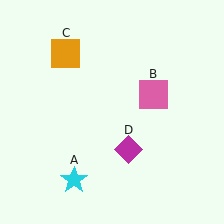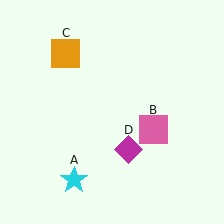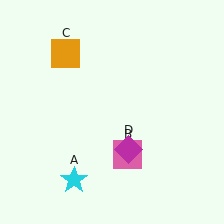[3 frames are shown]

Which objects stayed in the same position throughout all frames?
Cyan star (object A) and orange square (object C) and magenta diamond (object D) remained stationary.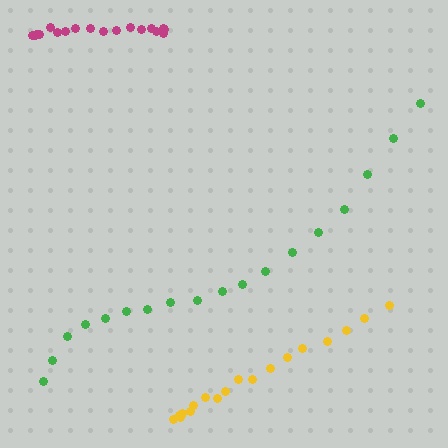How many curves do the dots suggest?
There are 3 distinct paths.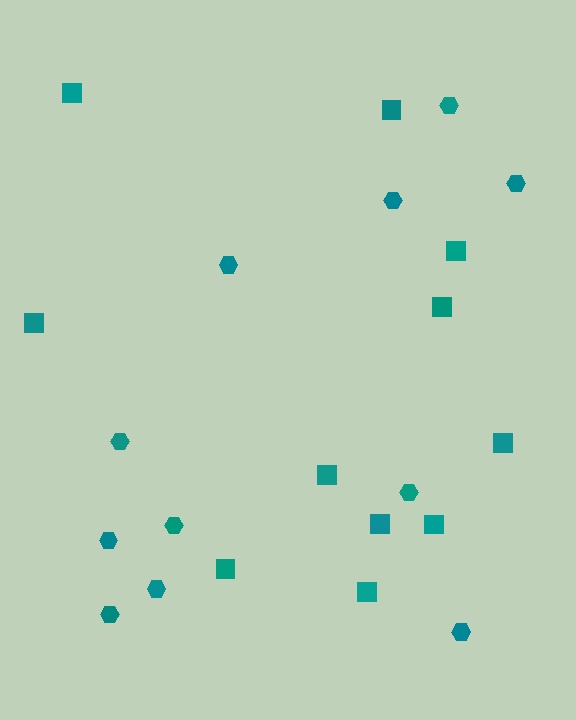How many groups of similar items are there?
There are 2 groups: one group of squares (11) and one group of hexagons (11).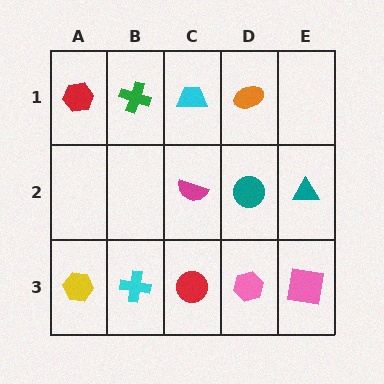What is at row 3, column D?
A pink hexagon.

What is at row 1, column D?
An orange ellipse.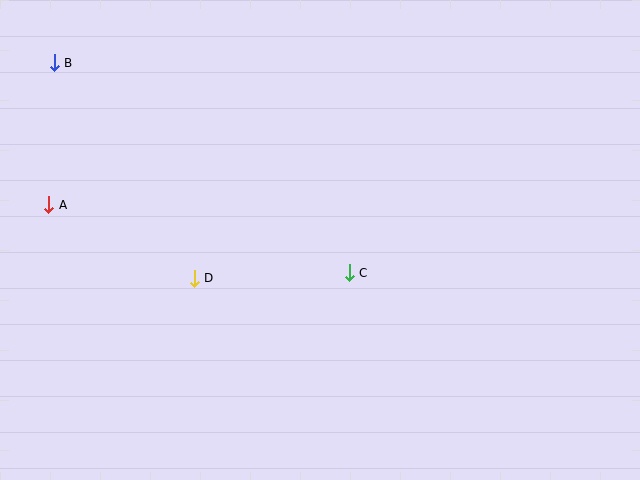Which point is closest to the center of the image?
Point C at (349, 273) is closest to the center.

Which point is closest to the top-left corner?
Point B is closest to the top-left corner.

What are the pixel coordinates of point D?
Point D is at (194, 278).